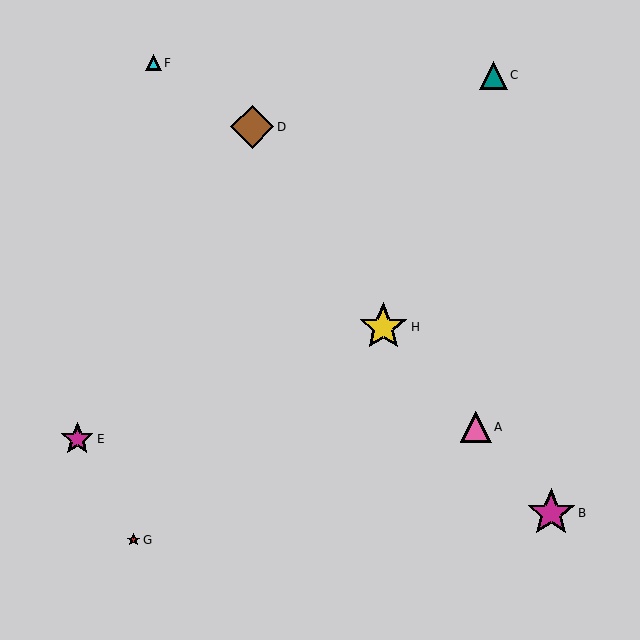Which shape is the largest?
The yellow star (labeled H) is the largest.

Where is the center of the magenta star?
The center of the magenta star is at (551, 513).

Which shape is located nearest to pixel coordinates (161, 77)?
The cyan triangle (labeled F) at (153, 63) is nearest to that location.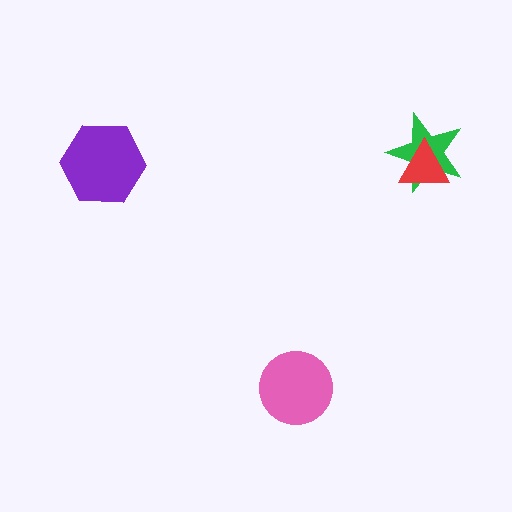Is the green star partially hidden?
Yes, it is partially covered by another shape.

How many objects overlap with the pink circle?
0 objects overlap with the pink circle.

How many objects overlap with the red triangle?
1 object overlaps with the red triangle.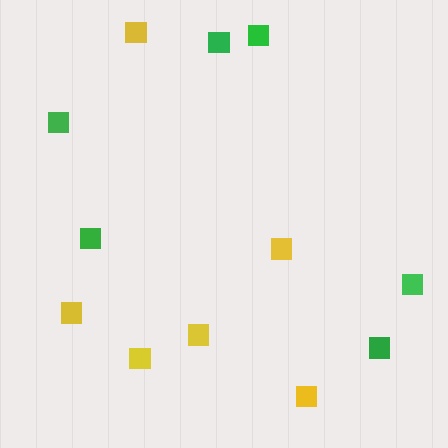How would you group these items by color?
There are 2 groups: one group of green squares (6) and one group of yellow squares (6).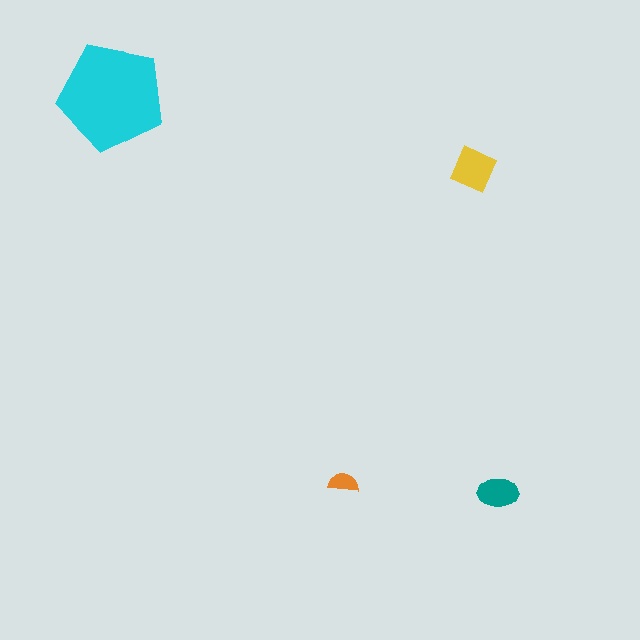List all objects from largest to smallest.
The cyan pentagon, the yellow square, the teal ellipse, the orange semicircle.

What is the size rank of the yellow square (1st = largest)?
2nd.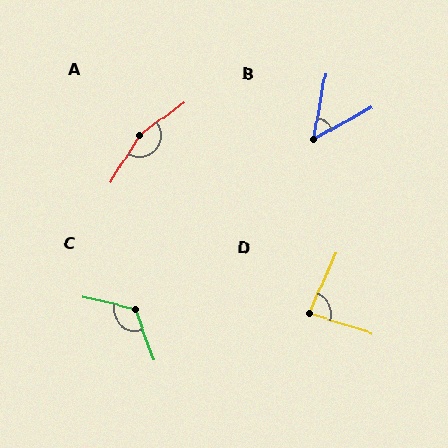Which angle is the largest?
A, at approximately 158 degrees.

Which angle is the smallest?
B, at approximately 51 degrees.